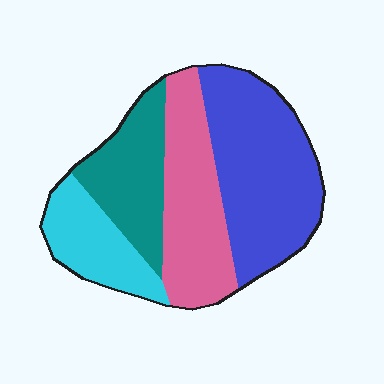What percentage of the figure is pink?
Pink takes up between a quarter and a half of the figure.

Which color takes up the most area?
Blue, at roughly 35%.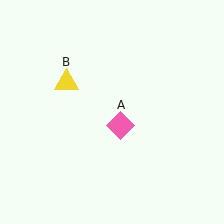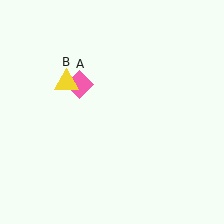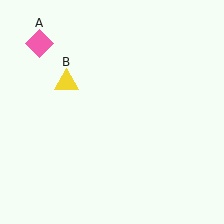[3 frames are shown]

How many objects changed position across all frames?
1 object changed position: pink diamond (object A).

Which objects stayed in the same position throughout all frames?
Yellow triangle (object B) remained stationary.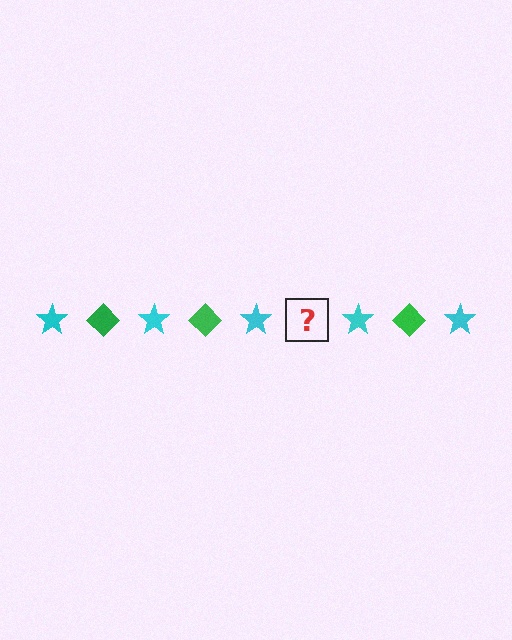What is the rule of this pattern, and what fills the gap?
The rule is that the pattern alternates between cyan star and green diamond. The gap should be filled with a green diamond.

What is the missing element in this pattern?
The missing element is a green diamond.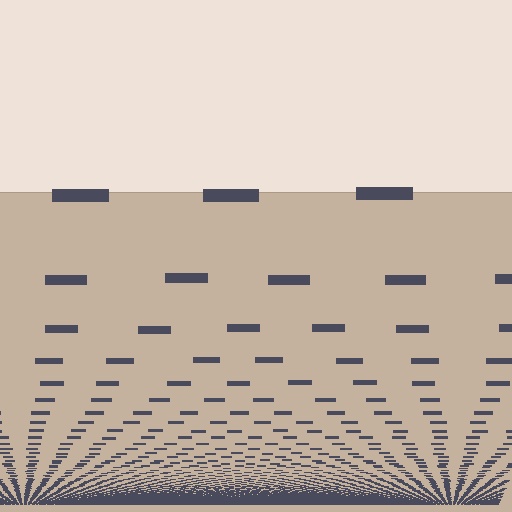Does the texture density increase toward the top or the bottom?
Density increases toward the bottom.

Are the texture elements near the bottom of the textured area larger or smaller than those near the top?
Smaller. The gradient is inverted — elements near the bottom are smaller and denser.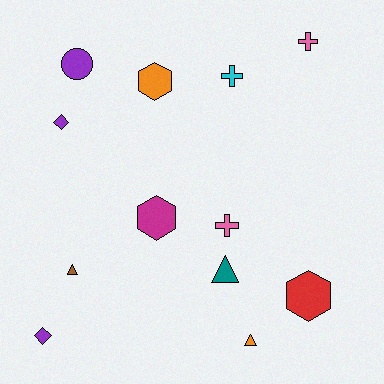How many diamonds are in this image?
There are 2 diamonds.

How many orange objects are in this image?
There are 2 orange objects.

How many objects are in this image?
There are 12 objects.